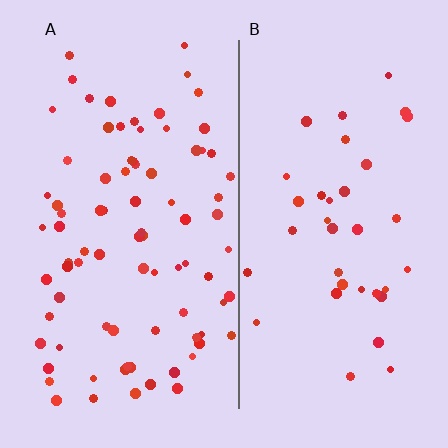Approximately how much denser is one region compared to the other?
Approximately 2.3× — region A over region B.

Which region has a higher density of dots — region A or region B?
A (the left).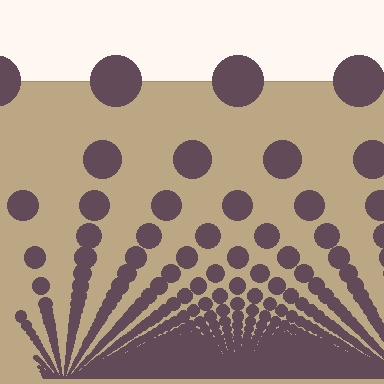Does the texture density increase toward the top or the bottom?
Density increases toward the bottom.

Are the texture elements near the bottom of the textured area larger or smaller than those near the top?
Smaller. The gradient is inverted — elements near the bottom are smaller and denser.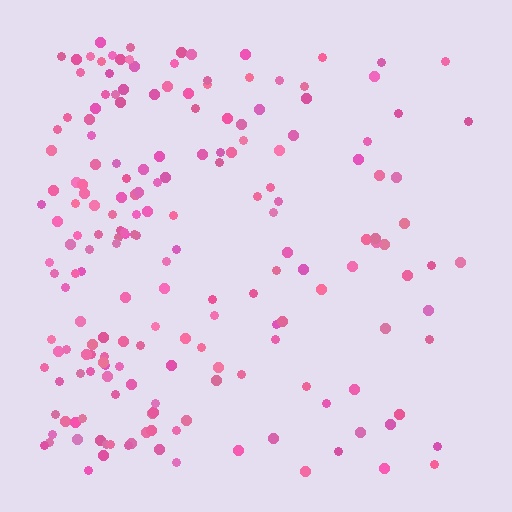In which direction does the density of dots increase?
From right to left, with the left side densest.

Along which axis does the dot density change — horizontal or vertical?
Horizontal.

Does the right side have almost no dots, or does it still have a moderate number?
Still a moderate number, just noticeably fewer than the left.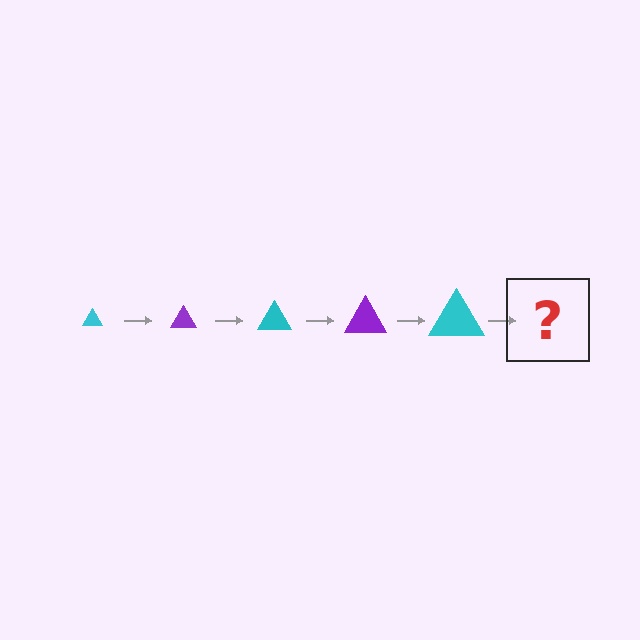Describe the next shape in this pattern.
It should be a purple triangle, larger than the previous one.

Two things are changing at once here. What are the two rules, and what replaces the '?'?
The two rules are that the triangle grows larger each step and the color cycles through cyan and purple. The '?' should be a purple triangle, larger than the previous one.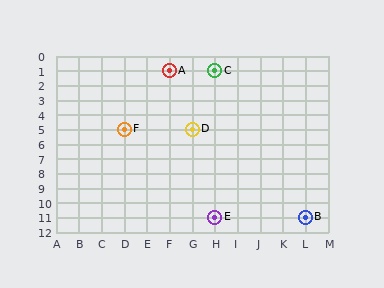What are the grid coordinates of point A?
Point A is at grid coordinates (F, 1).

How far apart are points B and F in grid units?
Points B and F are 8 columns and 6 rows apart (about 10.0 grid units diagonally).